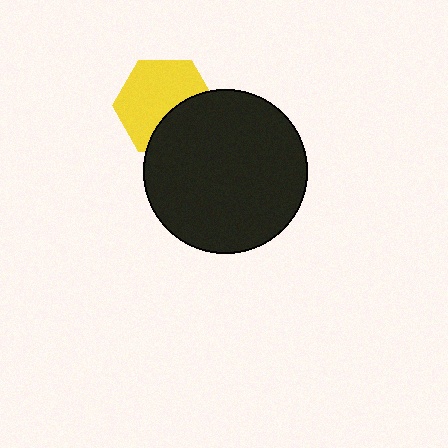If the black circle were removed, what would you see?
You would see the complete yellow hexagon.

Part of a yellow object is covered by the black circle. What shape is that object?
It is a hexagon.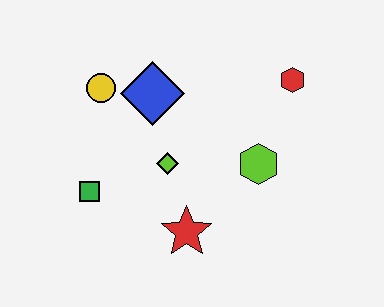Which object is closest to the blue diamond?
The yellow circle is closest to the blue diamond.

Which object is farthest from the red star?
The red hexagon is farthest from the red star.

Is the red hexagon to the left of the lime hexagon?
No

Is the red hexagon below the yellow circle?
No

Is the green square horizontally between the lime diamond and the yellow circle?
No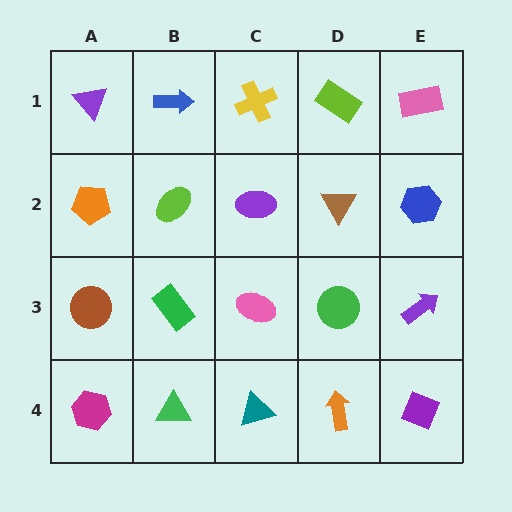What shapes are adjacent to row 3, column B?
A lime ellipse (row 2, column B), a green triangle (row 4, column B), a brown circle (row 3, column A), a pink ellipse (row 3, column C).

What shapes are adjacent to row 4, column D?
A green circle (row 3, column D), a teal triangle (row 4, column C), a purple diamond (row 4, column E).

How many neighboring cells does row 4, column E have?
2.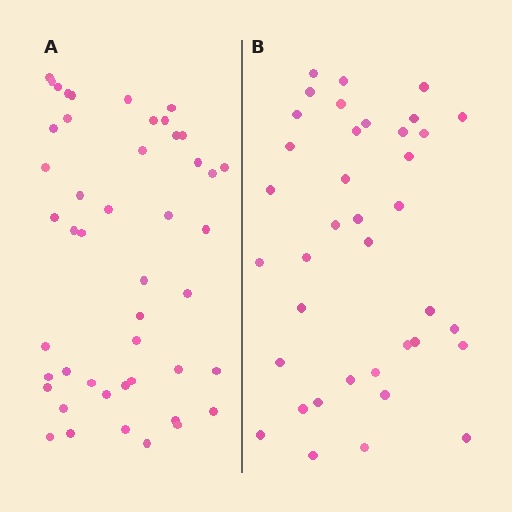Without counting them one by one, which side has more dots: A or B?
Region A (the left region) has more dots.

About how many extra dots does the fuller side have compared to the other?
Region A has roughly 8 or so more dots than region B.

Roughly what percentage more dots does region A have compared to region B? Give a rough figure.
About 25% more.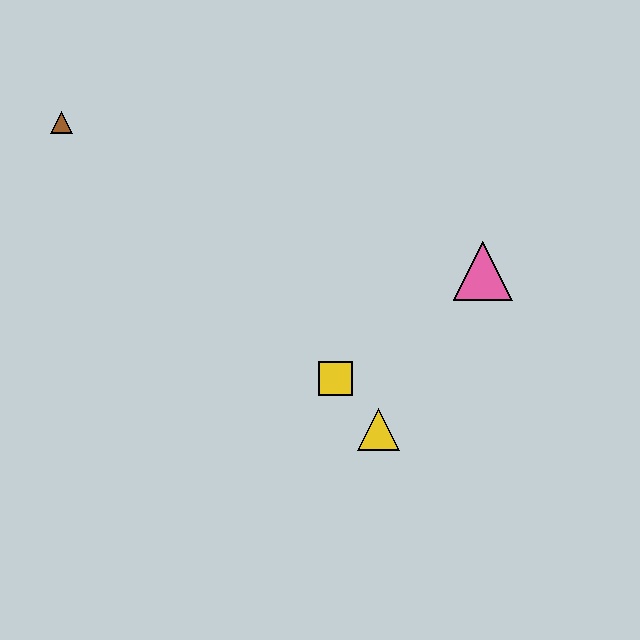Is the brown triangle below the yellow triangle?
No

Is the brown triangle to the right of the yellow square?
No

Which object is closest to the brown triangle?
The yellow square is closest to the brown triangle.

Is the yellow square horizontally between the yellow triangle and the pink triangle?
No